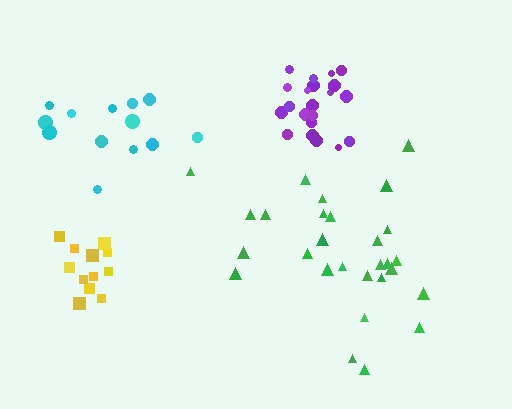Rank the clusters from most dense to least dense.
purple, yellow, green, cyan.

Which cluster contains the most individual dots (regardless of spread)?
Green (28).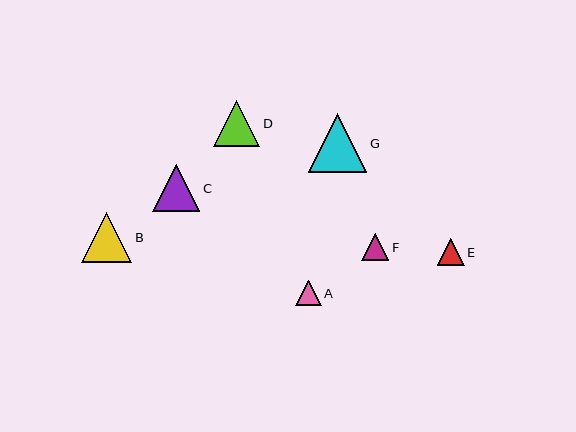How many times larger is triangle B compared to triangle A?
Triangle B is approximately 2.0 times the size of triangle A.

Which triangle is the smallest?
Triangle A is the smallest with a size of approximately 25 pixels.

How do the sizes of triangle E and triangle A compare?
Triangle E and triangle A are approximately the same size.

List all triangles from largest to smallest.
From largest to smallest: G, B, C, D, E, F, A.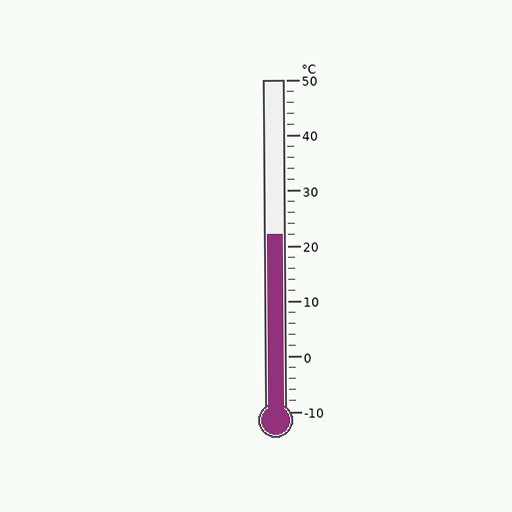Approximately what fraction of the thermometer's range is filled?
The thermometer is filled to approximately 55% of its range.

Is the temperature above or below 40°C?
The temperature is below 40°C.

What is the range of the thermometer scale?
The thermometer scale ranges from -10°C to 50°C.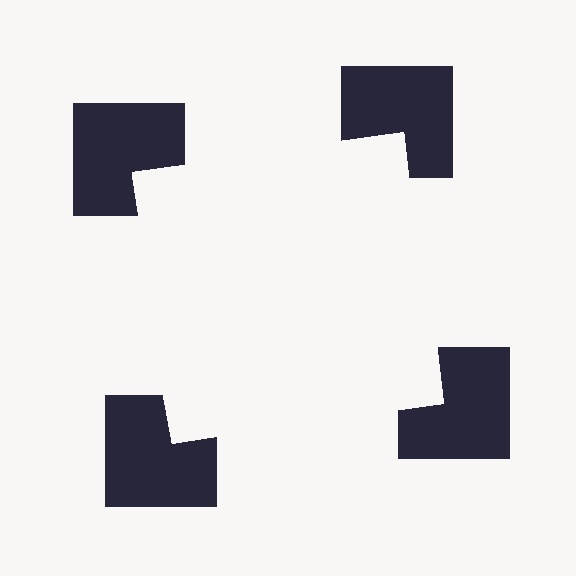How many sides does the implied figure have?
4 sides.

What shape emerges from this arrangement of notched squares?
An illusory square — its edges are inferred from the aligned wedge cuts in the notched squares, not physically drawn.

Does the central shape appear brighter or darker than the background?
It typically appears slightly brighter than the background, even though no actual brightness change is drawn.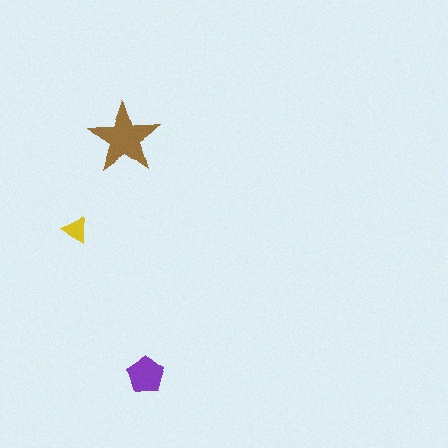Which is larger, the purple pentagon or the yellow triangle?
The purple pentagon.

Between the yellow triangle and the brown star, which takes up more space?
The brown star.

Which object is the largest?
The brown star.